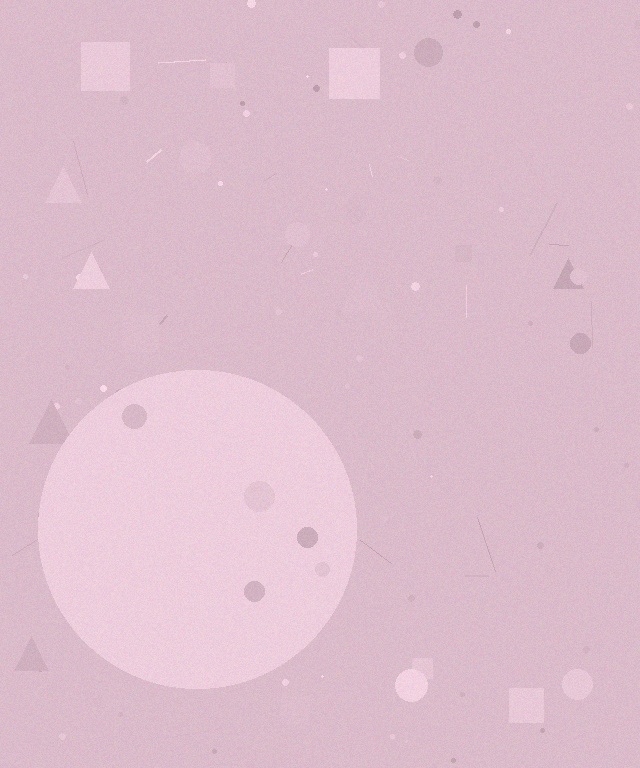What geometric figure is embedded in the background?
A circle is embedded in the background.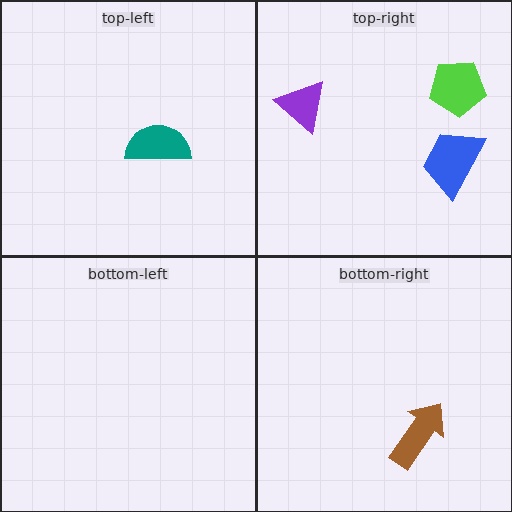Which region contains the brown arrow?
The bottom-right region.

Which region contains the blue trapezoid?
The top-right region.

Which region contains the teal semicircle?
The top-left region.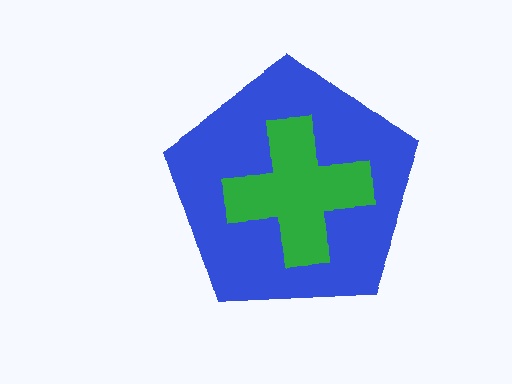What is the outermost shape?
The blue pentagon.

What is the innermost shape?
The green cross.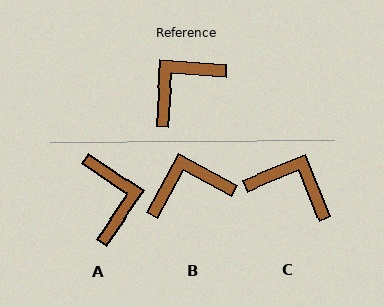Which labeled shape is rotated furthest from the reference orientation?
A, about 121 degrees away.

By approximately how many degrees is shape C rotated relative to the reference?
Approximately 64 degrees clockwise.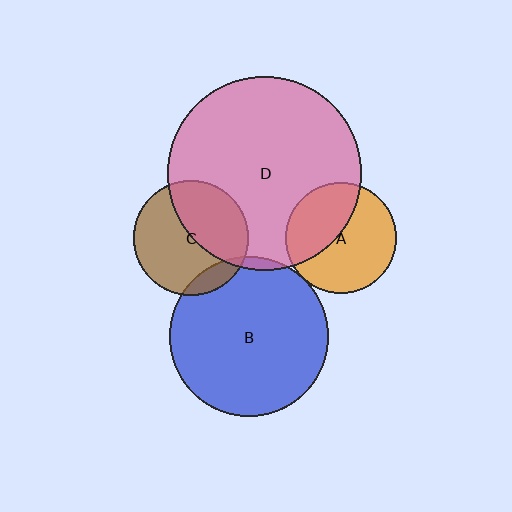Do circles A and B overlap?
Yes.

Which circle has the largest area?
Circle D (pink).